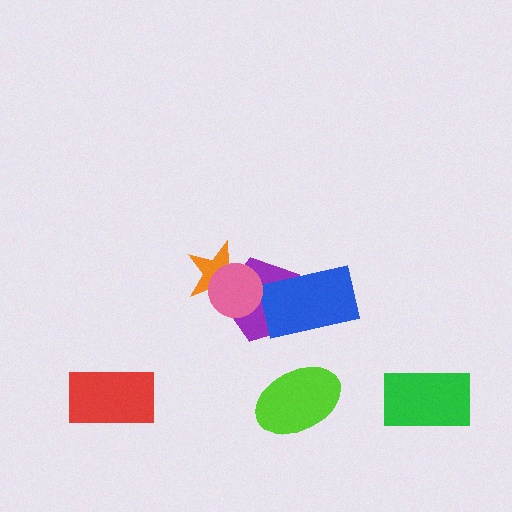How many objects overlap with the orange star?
2 objects overlap with the orange star.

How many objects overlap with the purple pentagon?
3 objects overlap with the purple pentagon.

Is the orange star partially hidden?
Yes, it is partially covered by another shape.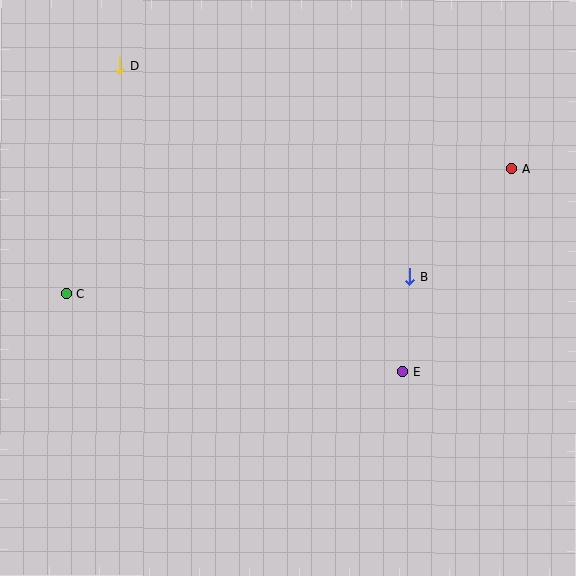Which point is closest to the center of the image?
Point B at (410, 277) is closest to the center.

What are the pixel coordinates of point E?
Point E is at (403, 372).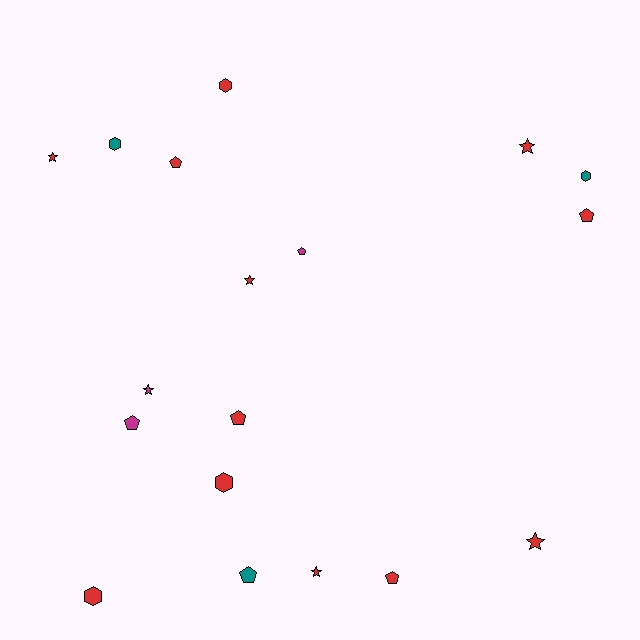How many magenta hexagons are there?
There are no magenta hexagons.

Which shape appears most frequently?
Pentagon, with 7 objects.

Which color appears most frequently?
Red, with 12 objects.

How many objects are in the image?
There are 18 objects.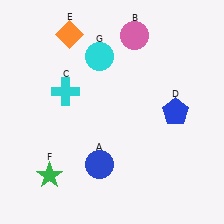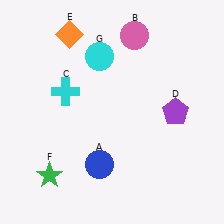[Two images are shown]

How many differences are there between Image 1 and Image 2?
There is 1 difference between the two images.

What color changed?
The pentagon (D) changed from blue in Image 1 to purple in Image 2.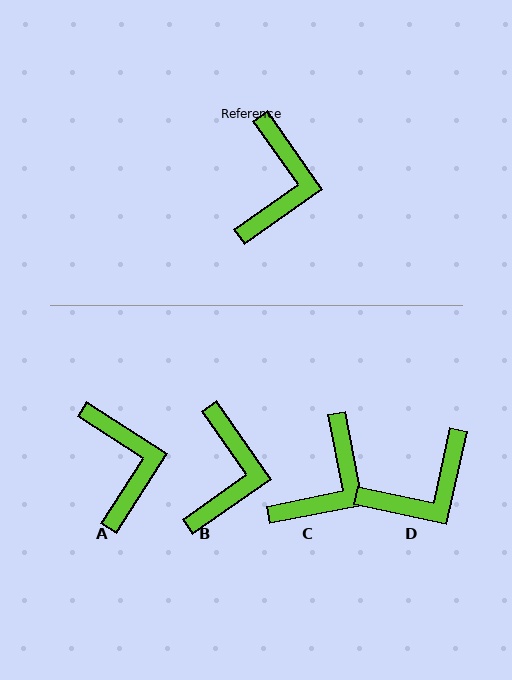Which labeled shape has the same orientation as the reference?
B.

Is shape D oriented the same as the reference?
No, it is off by about 47 degrees.